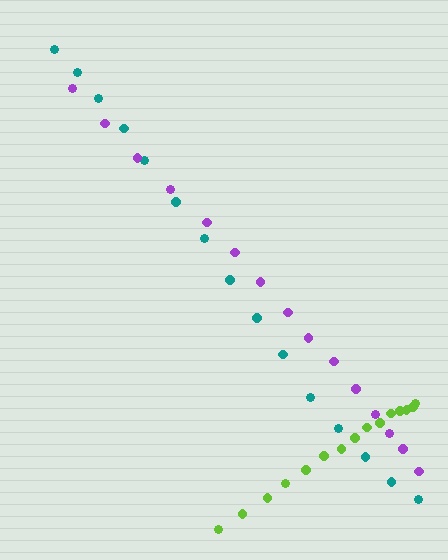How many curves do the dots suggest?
There are 3 distinct paths.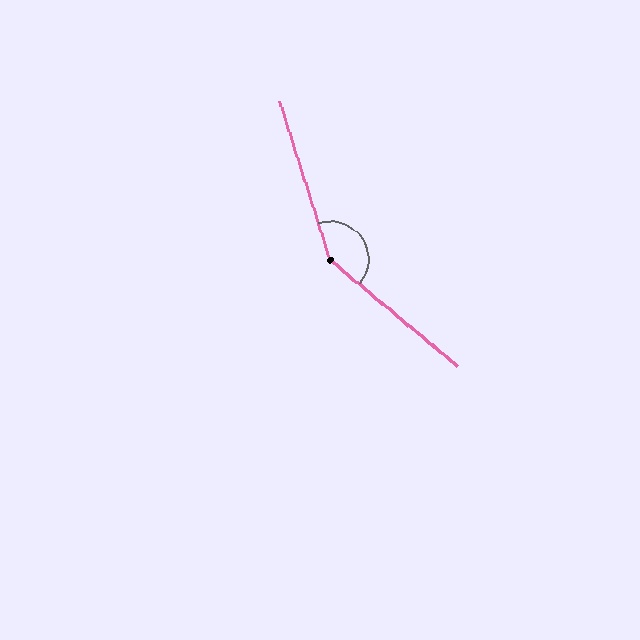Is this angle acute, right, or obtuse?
It is obtuse.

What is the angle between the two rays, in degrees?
Approximately 147 degrees.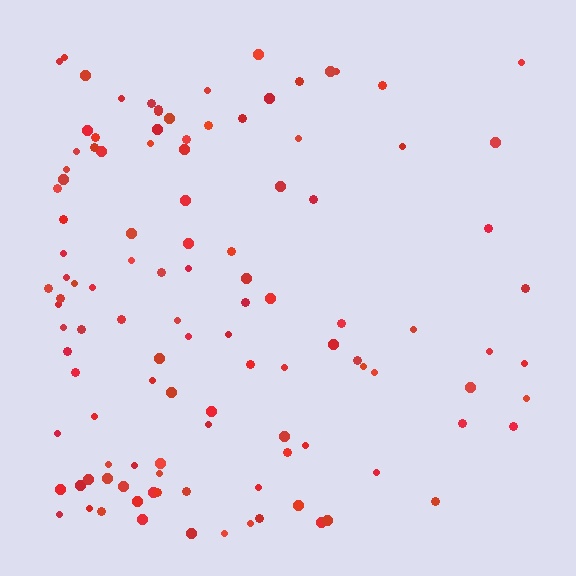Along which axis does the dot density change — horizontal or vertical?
Horizontal.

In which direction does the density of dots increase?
From right to left, with the left side densest.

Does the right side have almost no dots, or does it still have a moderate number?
Still a moderate number, just noticeably fewer than the left.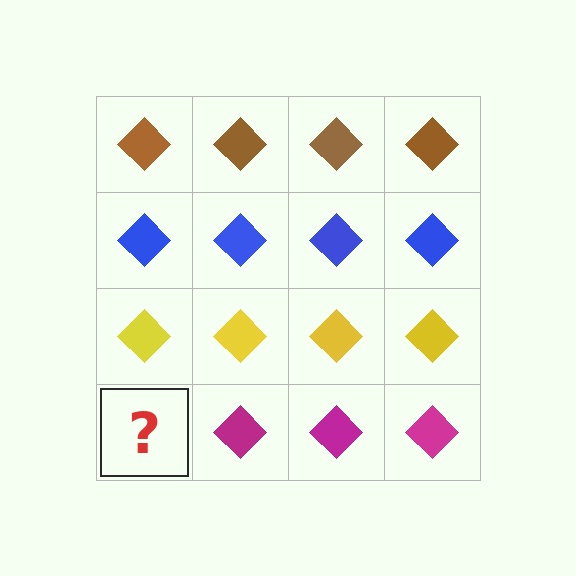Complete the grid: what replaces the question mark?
The question mark should be replaced with a magenta diamond.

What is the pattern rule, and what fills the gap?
The rule is that each row has a consistent color. The gap should be filled with a magenta diamond.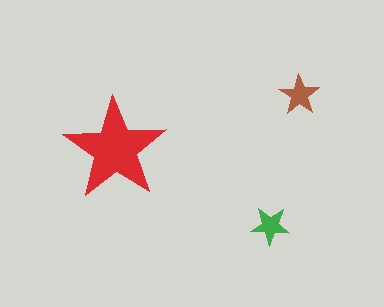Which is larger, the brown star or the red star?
The red one.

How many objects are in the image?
There are 3 objects in the image.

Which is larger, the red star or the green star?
The red one.